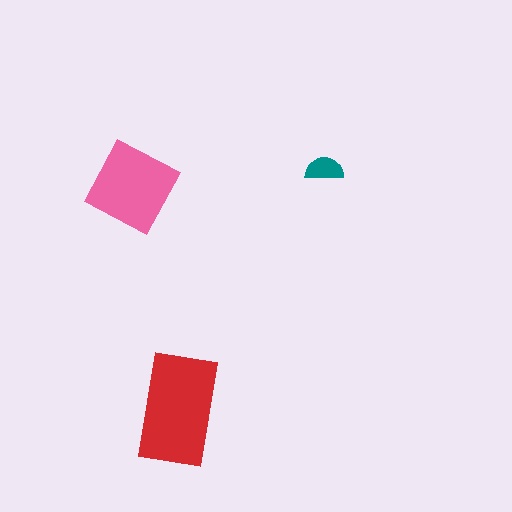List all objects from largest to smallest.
The red rectangle, the pink square, the teal semicircle.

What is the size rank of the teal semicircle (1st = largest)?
3rd.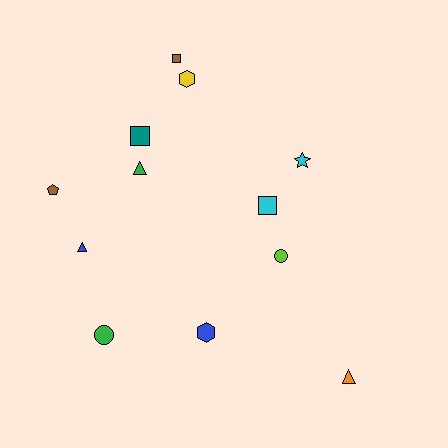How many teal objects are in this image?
There is 1 teal object.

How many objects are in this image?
There are 12 objects.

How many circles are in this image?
There are 2 circles.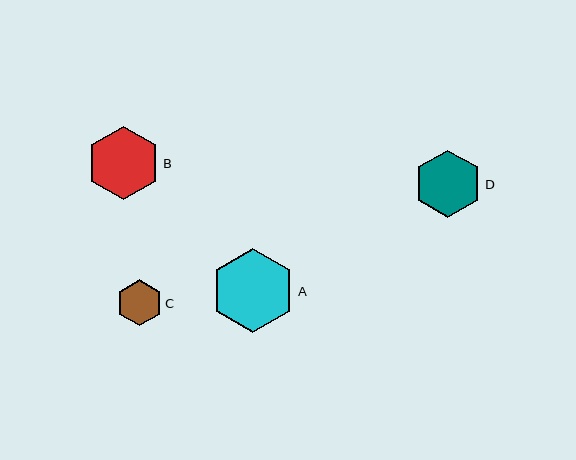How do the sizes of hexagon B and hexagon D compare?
Hexagon B and hexagon D are approximately the same size.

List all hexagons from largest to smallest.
From largest to smallest: A, B, D, C.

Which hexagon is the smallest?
Hexagon C is the smallest with a size of approximately 46 pixels.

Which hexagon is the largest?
Hexagon A is the largest with a size of approximately 84 pixels.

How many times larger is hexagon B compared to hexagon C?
Hexagon B is approximately 1.6 times the size of hexagon C.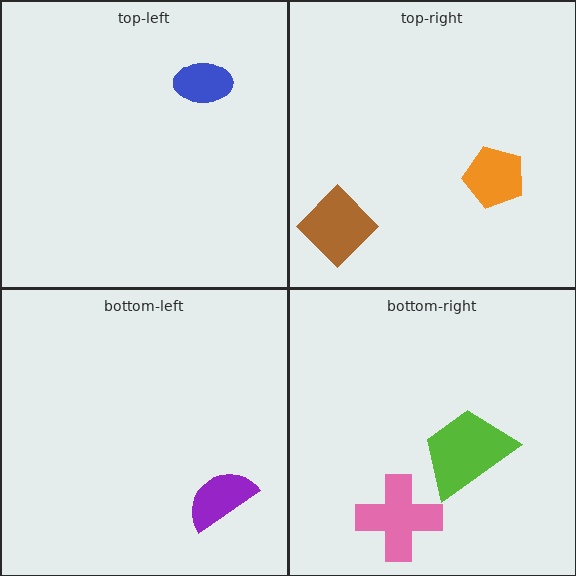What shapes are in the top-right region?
The orange pentagon, the brown diamond.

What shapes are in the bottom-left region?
The purple semicircle.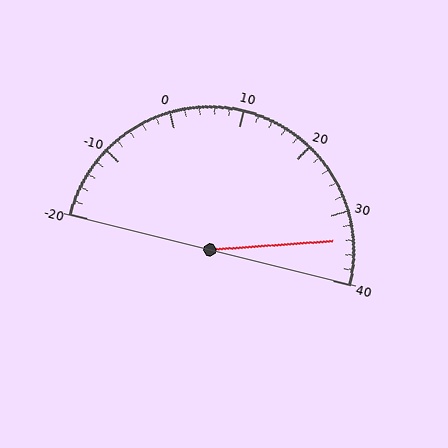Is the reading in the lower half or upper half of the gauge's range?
The reading is in the upper half of the range (-20 to 40).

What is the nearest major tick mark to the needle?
The nearest major tick mark is 30.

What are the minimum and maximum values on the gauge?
The gauge ranges from -20 to 40.